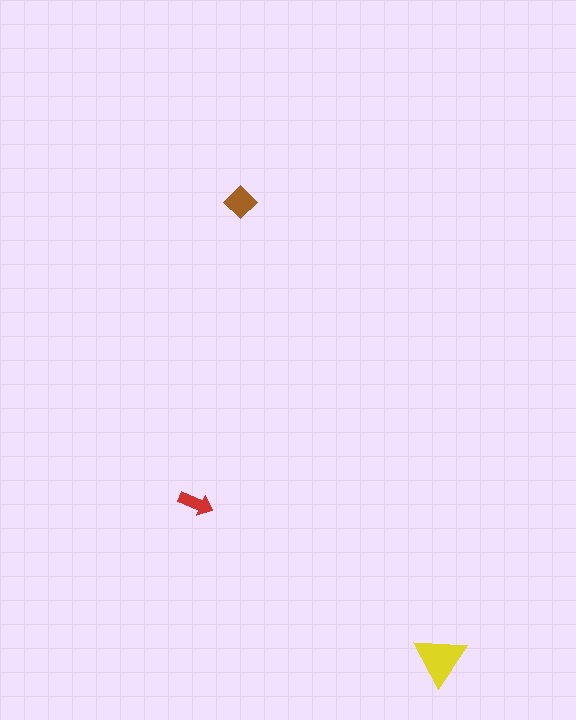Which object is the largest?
The yellow triangle.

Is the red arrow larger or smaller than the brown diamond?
Smaller.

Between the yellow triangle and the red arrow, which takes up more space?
The yellow triangle.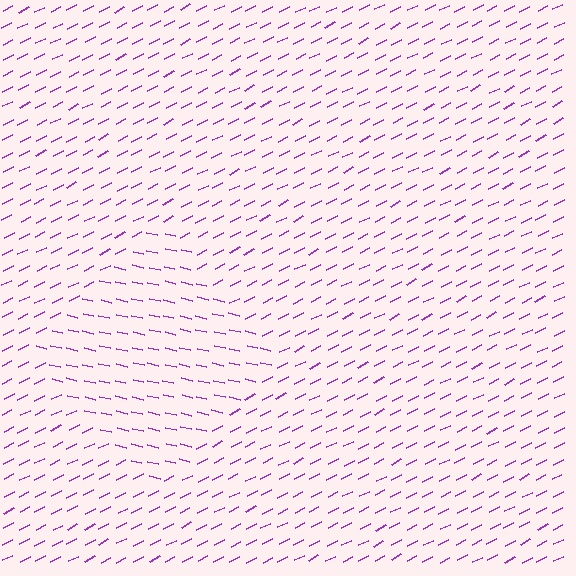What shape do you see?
I see a diamond.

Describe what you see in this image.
The image is filled with small purple line segments. A diamond region in the image has lines oriented differently from the surrounding lines, creating a visible texture boundary.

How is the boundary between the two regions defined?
The boundary is defined purely by a change in line orientation (approximately 40 degrees difference). All lines are the same color and thickness.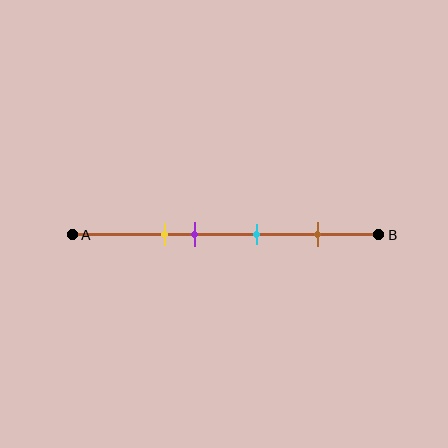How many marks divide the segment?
There are 4 marks dividing the segment.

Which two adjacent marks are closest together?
The yellow and purple marks are the closest adjacent pair.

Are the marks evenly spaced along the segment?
No, the marks are not evenly spaced.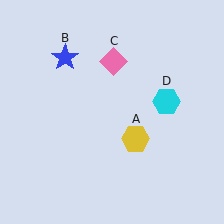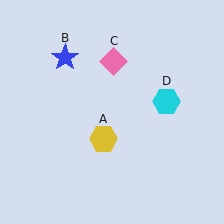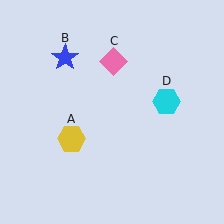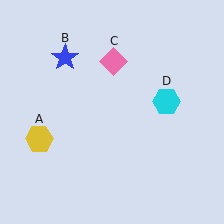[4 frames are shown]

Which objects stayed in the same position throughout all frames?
Blue star (object B) and pink diamond (object C) and cyan hexagon (object D) remained stationary.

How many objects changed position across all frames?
1 object changed position: yellow hexagon (object A).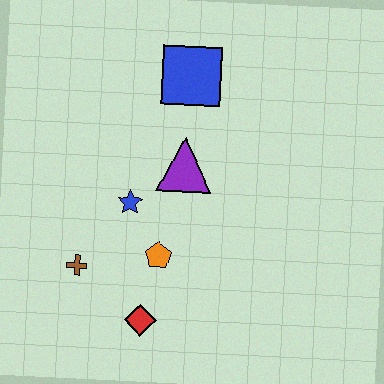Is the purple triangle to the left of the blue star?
No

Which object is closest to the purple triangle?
The blue star is closest to the purple triangle.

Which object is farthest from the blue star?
The blue square is farthest from the blue star.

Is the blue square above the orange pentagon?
Yes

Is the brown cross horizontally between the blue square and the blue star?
No